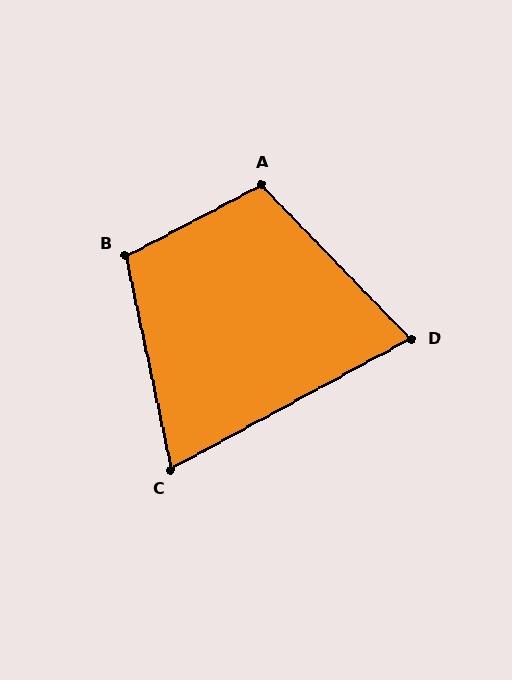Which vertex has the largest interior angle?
A, at approximately 106 degrees.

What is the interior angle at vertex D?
Approximately 74 degrees (acute).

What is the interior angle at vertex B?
Approximately 106 degrees (obtuse).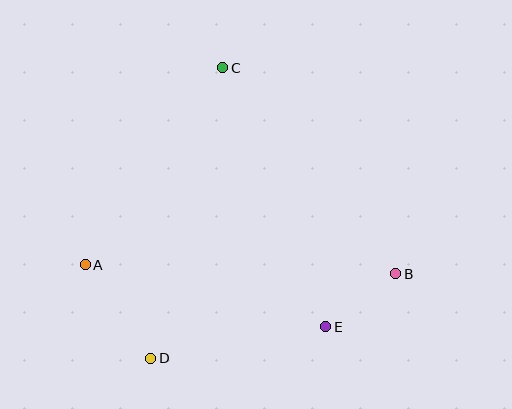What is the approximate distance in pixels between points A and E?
The distance between A and E is approximately 248 pixels.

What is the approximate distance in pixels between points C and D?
The distance between C and D is approximately 299 pixels.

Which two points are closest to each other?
Points B and E are closest to each other.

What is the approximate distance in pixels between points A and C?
The distance between A and C is approximately 240 pixels.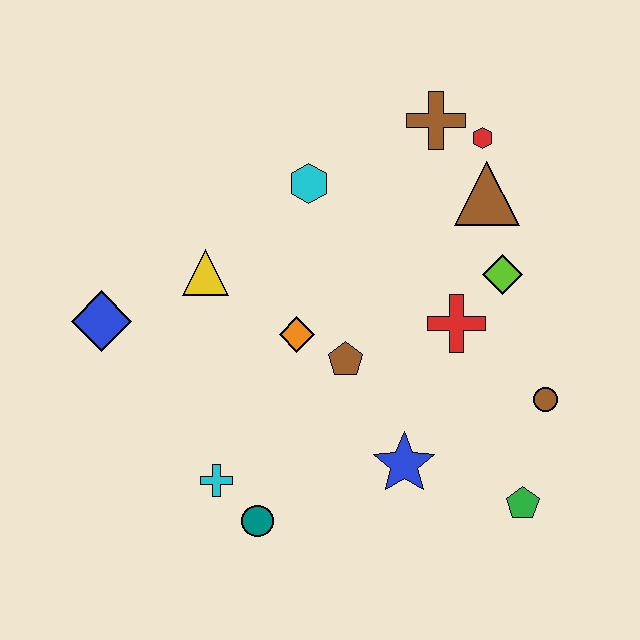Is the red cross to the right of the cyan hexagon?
Yes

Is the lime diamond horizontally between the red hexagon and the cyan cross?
No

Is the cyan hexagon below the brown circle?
No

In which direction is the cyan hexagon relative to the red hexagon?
The cyan hexagon is to the left of the red hexagon.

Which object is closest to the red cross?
The lime diamond is closest to the red cross.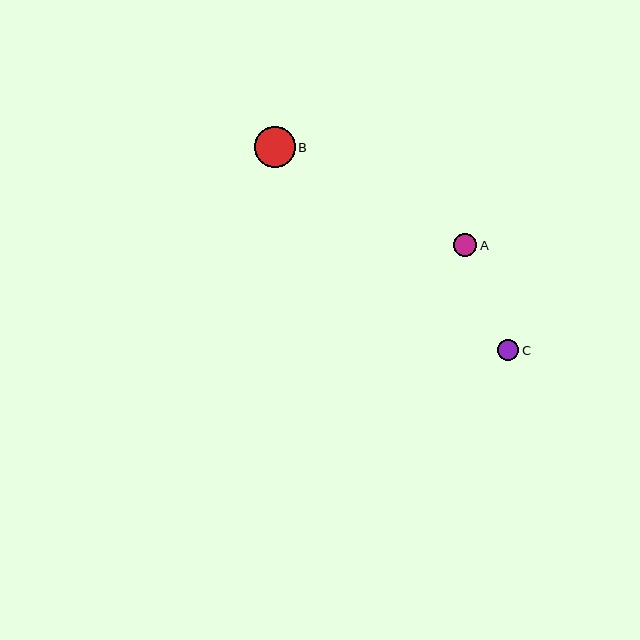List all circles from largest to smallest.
From largest to smallest: B, A, C.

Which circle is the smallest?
Circle C is the smallest with a size of approximately 21 pixels.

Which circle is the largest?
Circle B is the largest with a size of approximately 41 pixels.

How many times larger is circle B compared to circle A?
Circle B is approximately 1.8 times the size of circle A.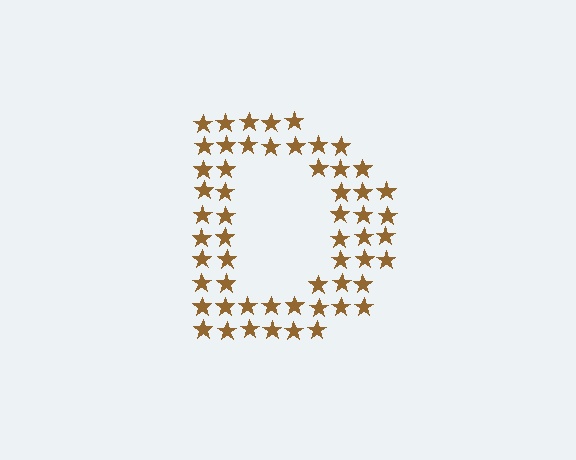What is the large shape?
The large shape is the letter D.